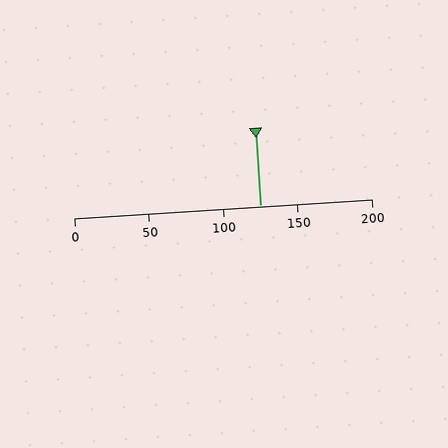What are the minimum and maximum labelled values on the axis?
The axis runs from 0 to 200.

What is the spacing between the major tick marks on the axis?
The major ticks are spaced 50 apart.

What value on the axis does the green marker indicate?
The marker indicates approximately 125.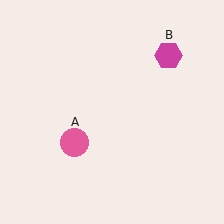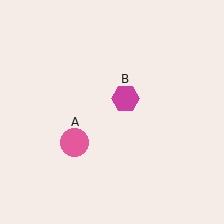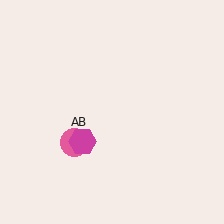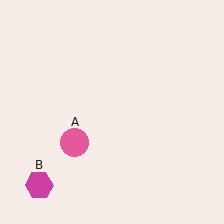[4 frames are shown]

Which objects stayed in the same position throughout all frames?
Pink circle (object A) remained stationary.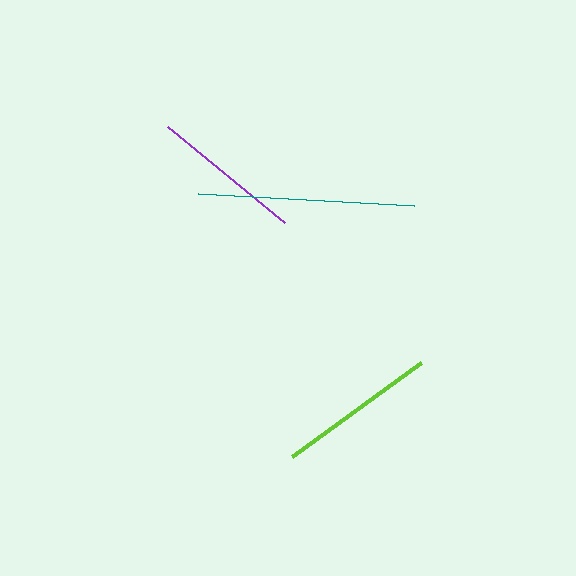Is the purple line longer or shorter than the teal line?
The teal line is longer than the purple line.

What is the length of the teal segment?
The teal segment is approximately 216 pixels long.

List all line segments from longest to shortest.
From longest to shortest: teal, lime, purple.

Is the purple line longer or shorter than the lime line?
The lime line is longer than the purple line.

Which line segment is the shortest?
The purple line is the shortest at approximately 152 pixels.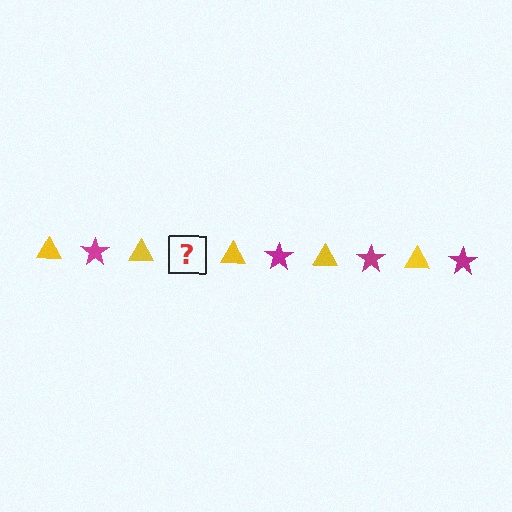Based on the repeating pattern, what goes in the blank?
The blank should be a magenta star.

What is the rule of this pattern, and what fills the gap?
The rule is that the pattern alternates between yellow triangle and magenta star. The gap should be filled with a magenta star.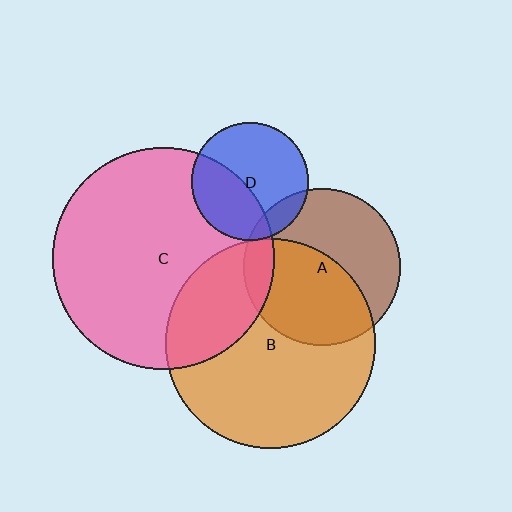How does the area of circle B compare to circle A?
Approximately 1.8 times.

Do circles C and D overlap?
Yes.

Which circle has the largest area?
Circle C (pink).